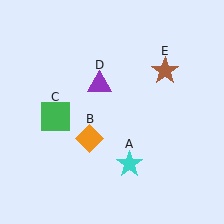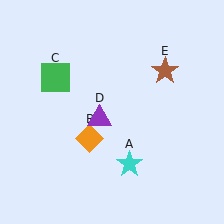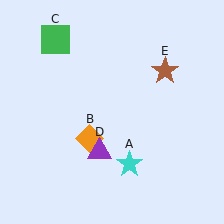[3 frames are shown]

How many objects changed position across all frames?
2 objects changed position: green square (object C), purple triangle (object D).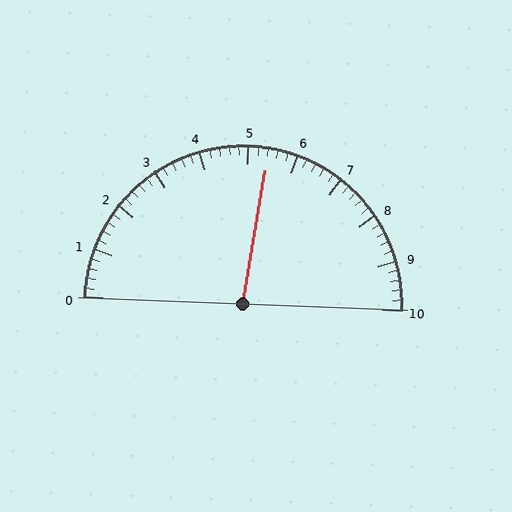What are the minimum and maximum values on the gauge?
The gauge ranges from 0 to 10.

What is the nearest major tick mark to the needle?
The nearest major tick mark is 5.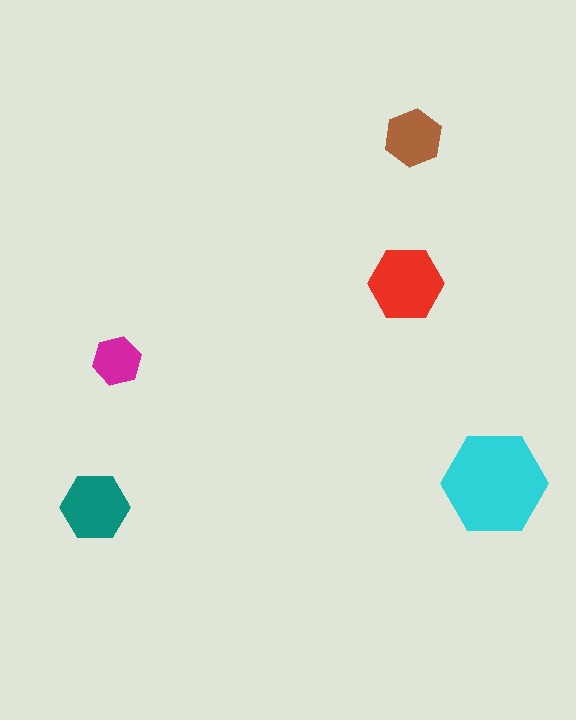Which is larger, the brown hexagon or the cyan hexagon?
The cyan one.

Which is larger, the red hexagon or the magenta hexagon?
The red one.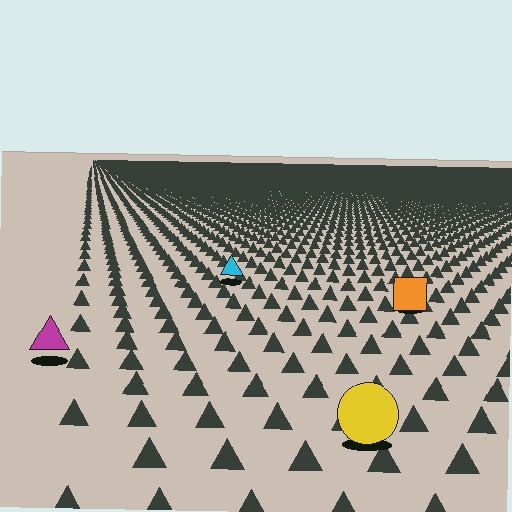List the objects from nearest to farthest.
From nearest to farthest: the yellow circle, the magenta triangle, the orange square, the cyan triangle.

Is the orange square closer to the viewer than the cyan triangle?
Yes. The orange square is closer — you can tell from the texture gradient: the ground texture is coarser near it.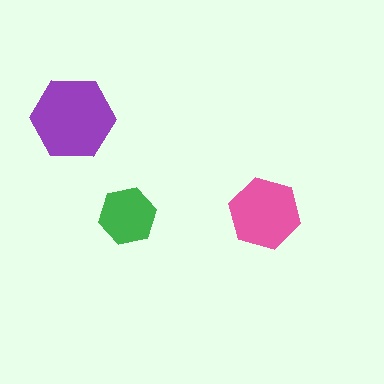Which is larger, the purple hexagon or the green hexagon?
The purple one.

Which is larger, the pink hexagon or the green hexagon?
The pink one.